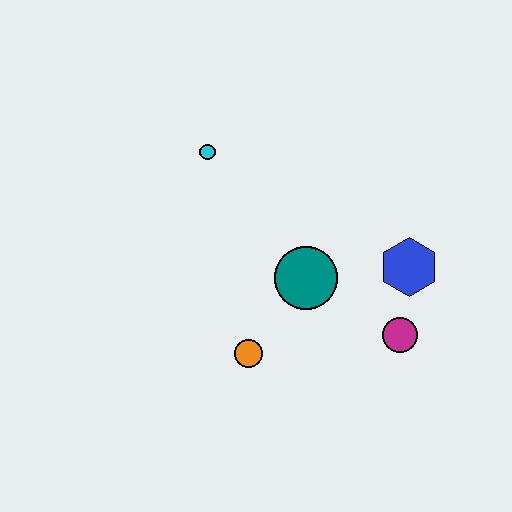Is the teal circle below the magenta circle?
No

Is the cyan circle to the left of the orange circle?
Yes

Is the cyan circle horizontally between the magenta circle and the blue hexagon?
No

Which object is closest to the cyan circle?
The teal circle is closest to the cyan circle.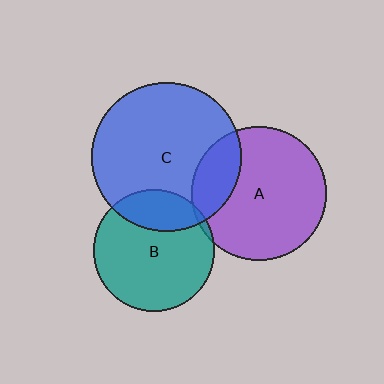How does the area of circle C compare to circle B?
Approximately 1.5 times.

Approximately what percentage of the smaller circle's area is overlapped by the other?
Approximately 5%.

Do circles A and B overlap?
Yes.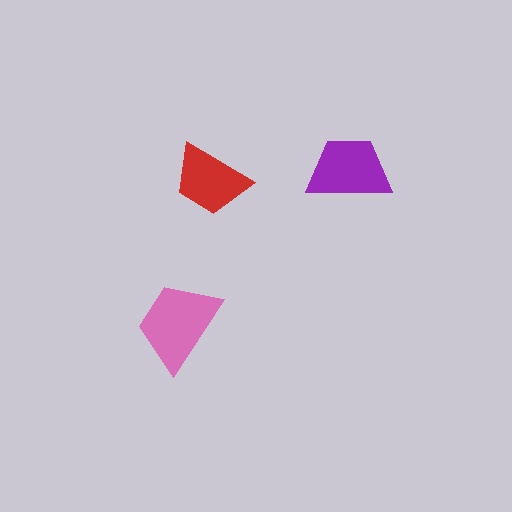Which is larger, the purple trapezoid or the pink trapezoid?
The pink one.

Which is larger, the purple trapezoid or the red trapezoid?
The purple one.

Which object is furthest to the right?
The purple trapezoid is rightmost.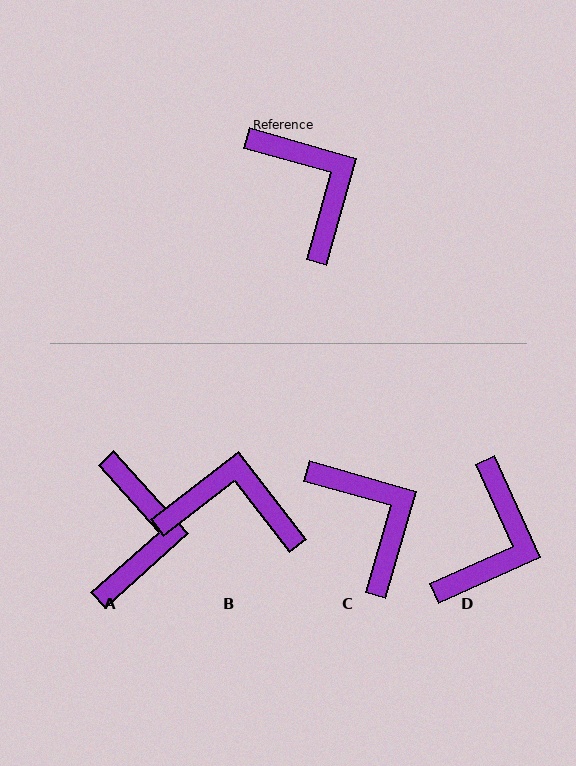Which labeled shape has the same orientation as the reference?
C.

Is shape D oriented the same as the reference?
No, it is off by about 50 degrees.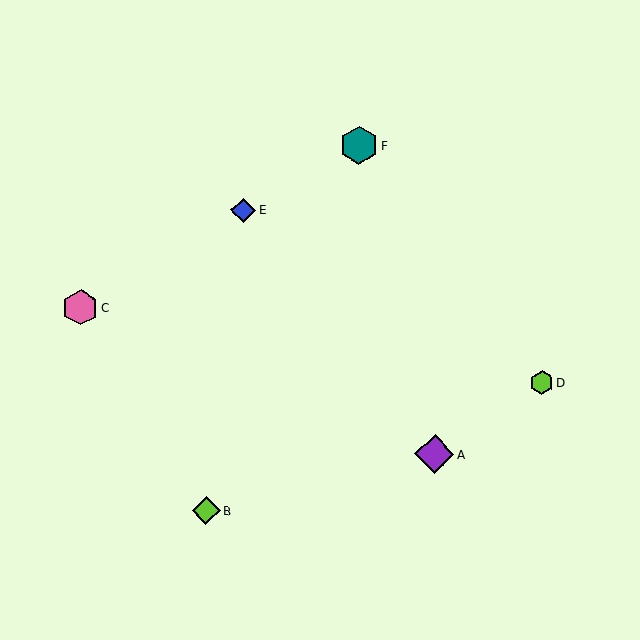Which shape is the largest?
The purple diamond (labeled A) is the largest.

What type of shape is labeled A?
Shape A is a purple diamond.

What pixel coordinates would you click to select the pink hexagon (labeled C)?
Click at (80, 308) to select the pink hexagon C.